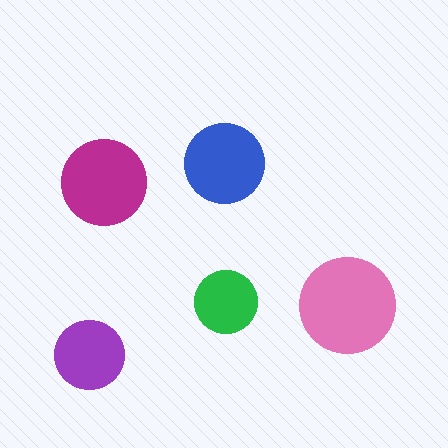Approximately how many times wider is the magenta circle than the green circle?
About 1.5 times wider.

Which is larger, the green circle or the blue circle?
The blue one.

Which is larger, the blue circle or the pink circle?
The pink one.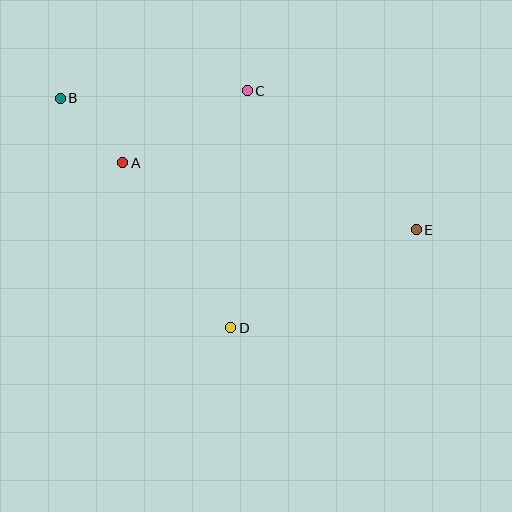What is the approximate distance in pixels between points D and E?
The distance between D and E is approximately 210 pixels.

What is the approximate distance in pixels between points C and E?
The distance between C and E is approximately 219 pixels.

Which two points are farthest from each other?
Points B and E are farthest from each other.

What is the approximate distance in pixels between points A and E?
The distance between A and E is approximately 301 pixels.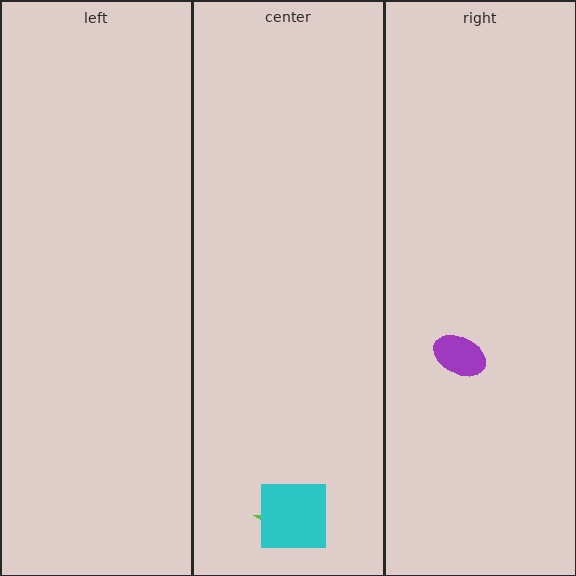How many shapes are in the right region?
1.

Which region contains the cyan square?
The center region.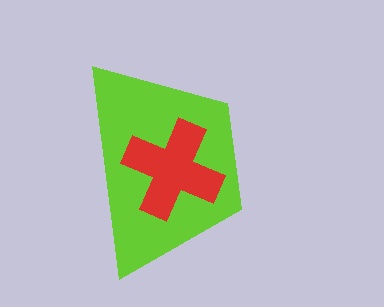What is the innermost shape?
The red cross.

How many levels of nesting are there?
2.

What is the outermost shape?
The lime trapezoid.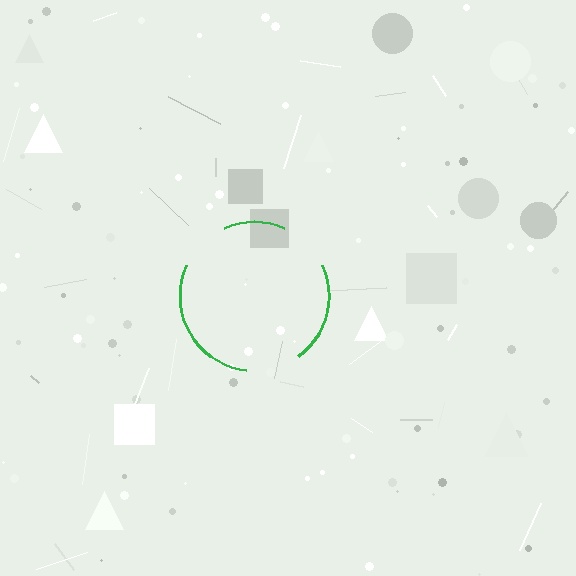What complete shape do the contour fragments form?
The contour fragments form a circle.